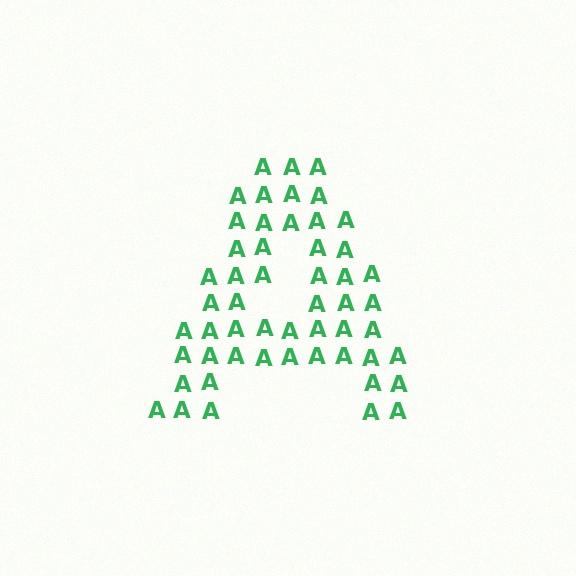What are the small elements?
The small elements are letter A's.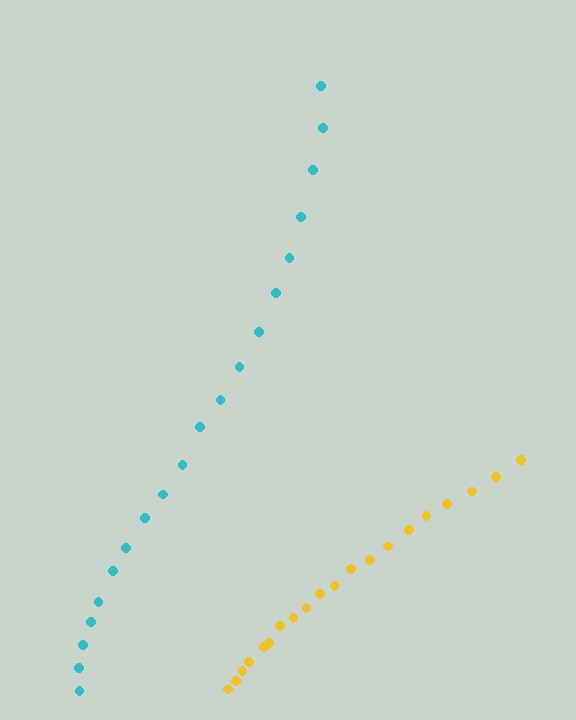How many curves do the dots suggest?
There are 2 distinct paths.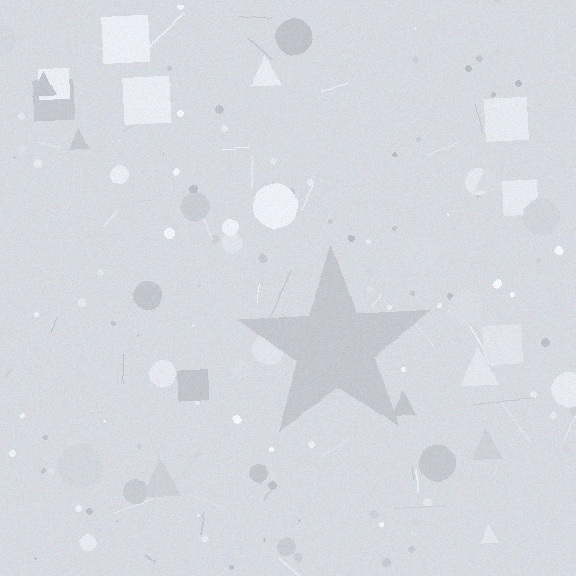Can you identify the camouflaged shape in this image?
The camouflaged shape is a star.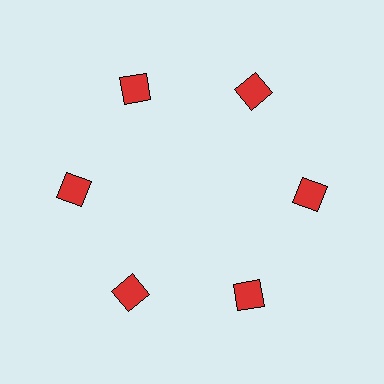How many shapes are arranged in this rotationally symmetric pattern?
There are 6 shapes, arranged in 6 groups of 1.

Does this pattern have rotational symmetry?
Yes, this pattern has 6-fold rotational symmetry. It looks the same after rotating 60 degrees around the center.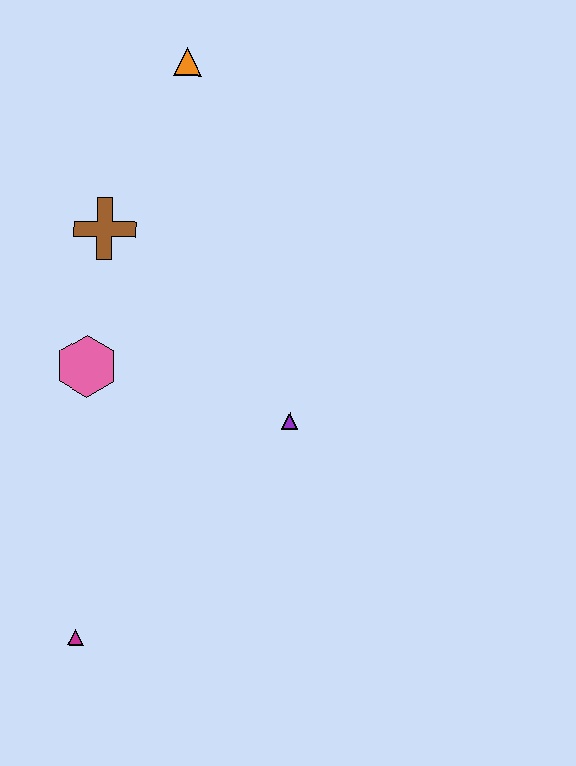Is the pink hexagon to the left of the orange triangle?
Yes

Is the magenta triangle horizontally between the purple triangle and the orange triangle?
No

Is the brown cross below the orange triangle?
Yes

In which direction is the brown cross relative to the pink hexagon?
The brown cross is above the pink hexagon.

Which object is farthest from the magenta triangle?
The orange triangle is farthest from the magenta triangle.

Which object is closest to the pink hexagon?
The brown cross is closest to the pink hexagon.